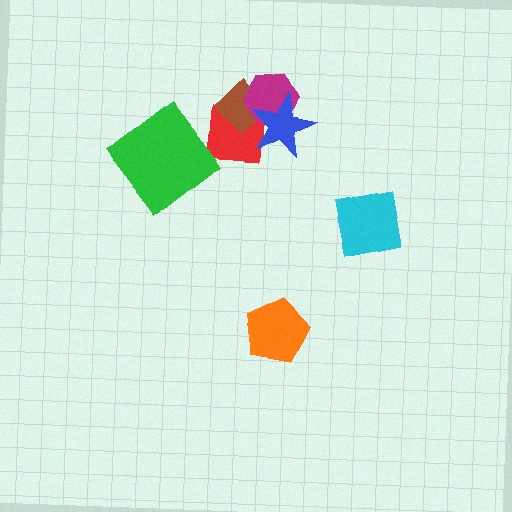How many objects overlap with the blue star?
3 objects overlap with the blue star.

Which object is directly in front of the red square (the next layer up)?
The brown diamond is directly in front of the red square.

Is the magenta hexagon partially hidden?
Yes, it is partially covered by another shape.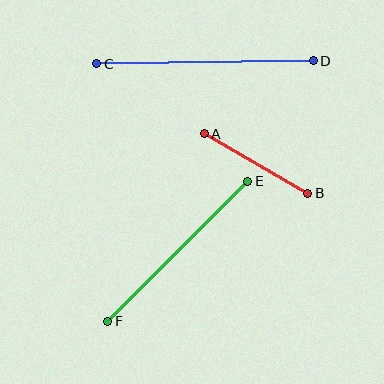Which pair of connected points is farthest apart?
Points C and D are farthest apart.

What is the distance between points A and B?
The distance is approximately 119 pixels.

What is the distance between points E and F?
The distance is approximately 198 pixels.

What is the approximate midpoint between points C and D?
The midpoint is at approximately (205, 62) pixels.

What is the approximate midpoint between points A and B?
The midpoint is at approximately (256, 163) pixels.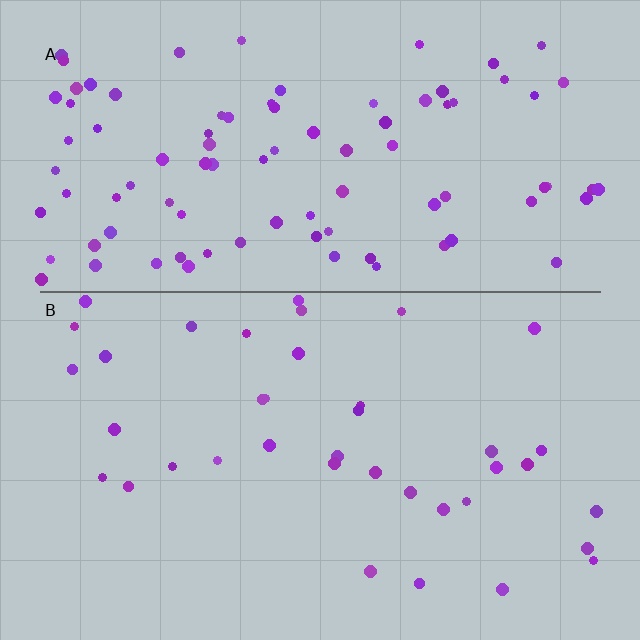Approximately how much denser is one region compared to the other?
Approximately 2.5× — region A over region B.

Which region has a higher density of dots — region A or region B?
A (the top).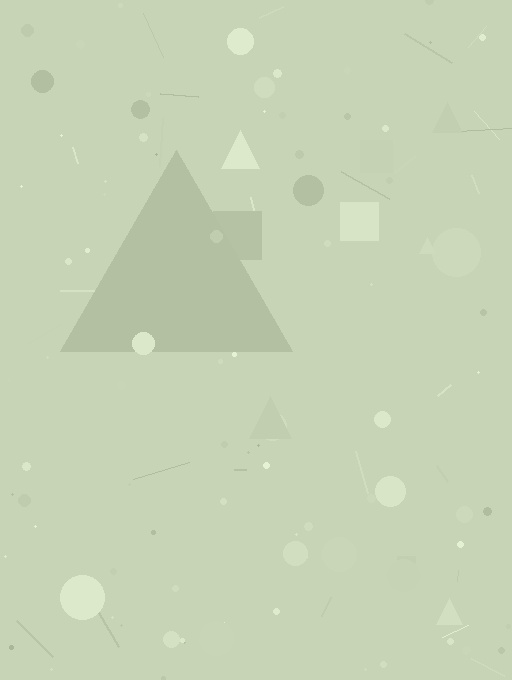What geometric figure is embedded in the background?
A triangle is embedded in the background.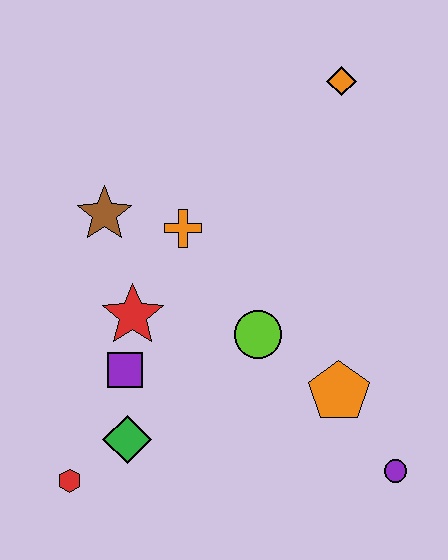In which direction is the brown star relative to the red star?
The brown star is above the red star.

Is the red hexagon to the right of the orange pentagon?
No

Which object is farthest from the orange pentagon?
The orange diamond is farthest from the orange pentagon.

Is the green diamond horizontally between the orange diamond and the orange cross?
No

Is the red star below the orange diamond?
Yes